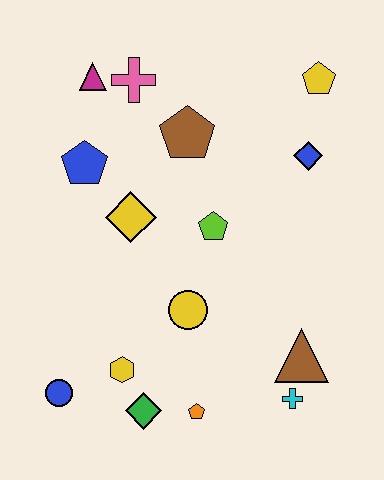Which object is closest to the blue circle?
The yellow hexagon is closest to the blue circle.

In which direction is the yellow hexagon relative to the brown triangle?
The yellow hexagon is to the left of the brown triangle.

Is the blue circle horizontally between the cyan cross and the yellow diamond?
No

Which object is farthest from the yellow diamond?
The cyan cross is farthest from the yellow diamond.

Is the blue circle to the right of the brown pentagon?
No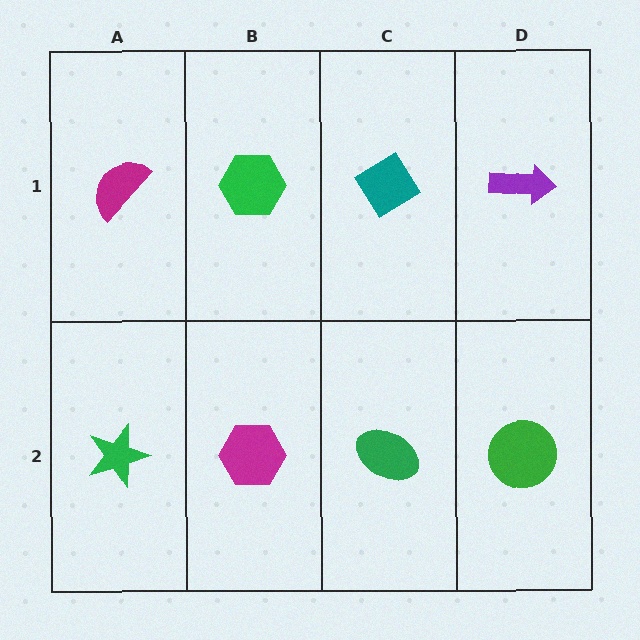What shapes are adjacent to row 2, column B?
A green hexagon (row 1, column B), a green star (row 2, column A), a green ellipse (row 2, column C).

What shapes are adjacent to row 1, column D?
A green circle (row 2, column D), a teal diamond (row 1, column C).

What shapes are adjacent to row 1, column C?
A green ellipse (row 2, column C), a green hexagon (row 1, column B), a purple arrow (row 1, column D).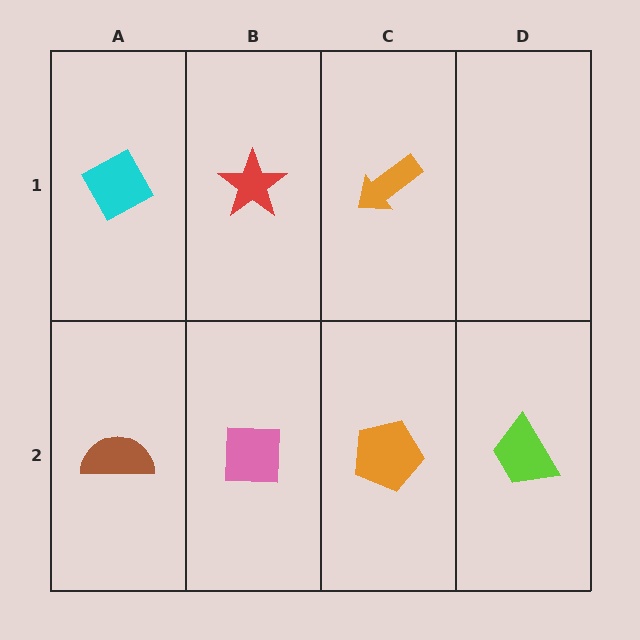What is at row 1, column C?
An orange arrow.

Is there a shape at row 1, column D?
No, that cell is empty.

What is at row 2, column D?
A lime trapezoid.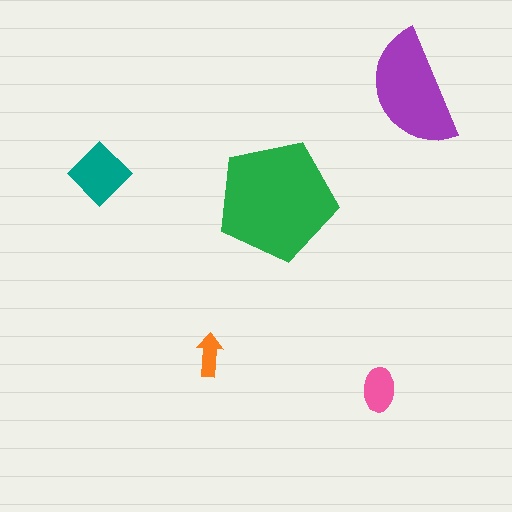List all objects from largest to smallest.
The green pentagon, the purple semicircle, the teal diamond, the pink ellipse, the orange arrow.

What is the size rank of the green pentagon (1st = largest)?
1st.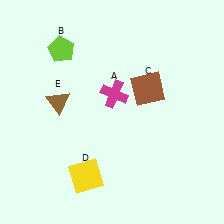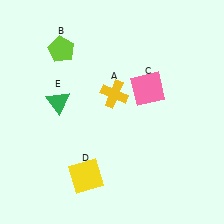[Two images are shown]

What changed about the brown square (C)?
In Image 1, C is brown. In Image 2, it changed to pink.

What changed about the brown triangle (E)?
In Image 1, E is brown. In Image 2, it changed to green.